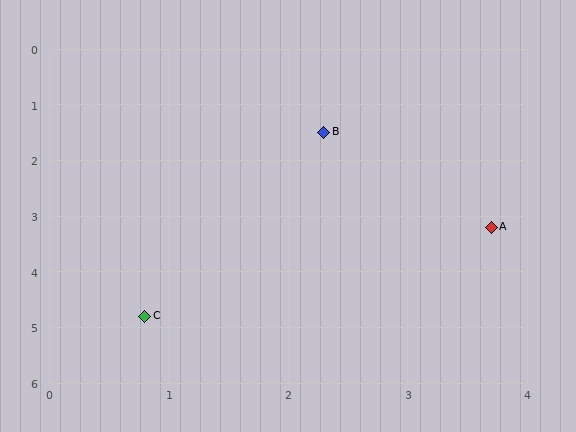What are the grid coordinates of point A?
Point A is at approximately (3.7, 3.2).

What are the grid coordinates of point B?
Point B is at approximately (2.3, 1.5).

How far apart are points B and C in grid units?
Points B and C are about 3.6 grid units apart.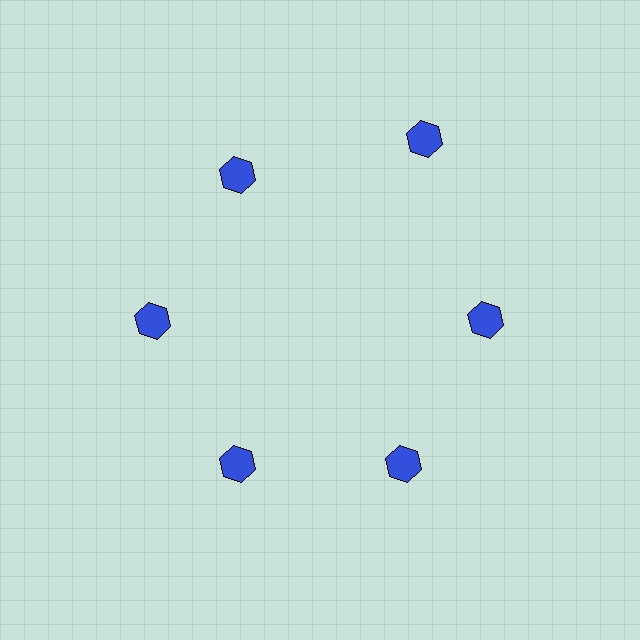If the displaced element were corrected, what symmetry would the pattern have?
It would have 6-fold rotational symmetry — the pattern would map onto itself every 60 degrees.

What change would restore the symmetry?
The symmetry would be restored by moving it inward, back onto the ring so that all 6 hexagons sit at equal angles and equal distance from the center.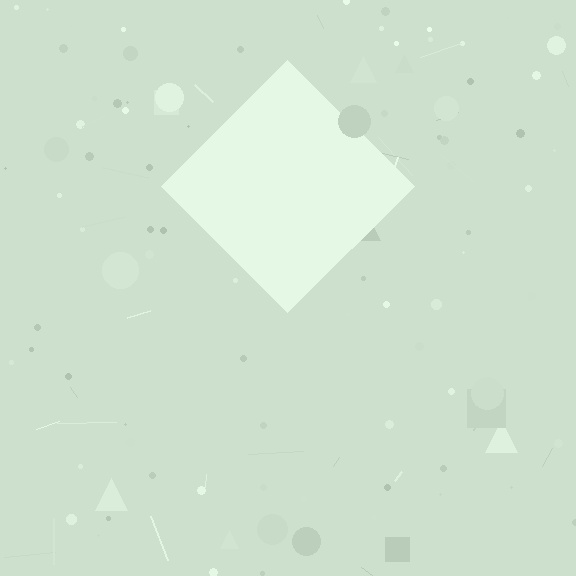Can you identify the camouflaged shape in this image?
The camouflaged shape is a diamond.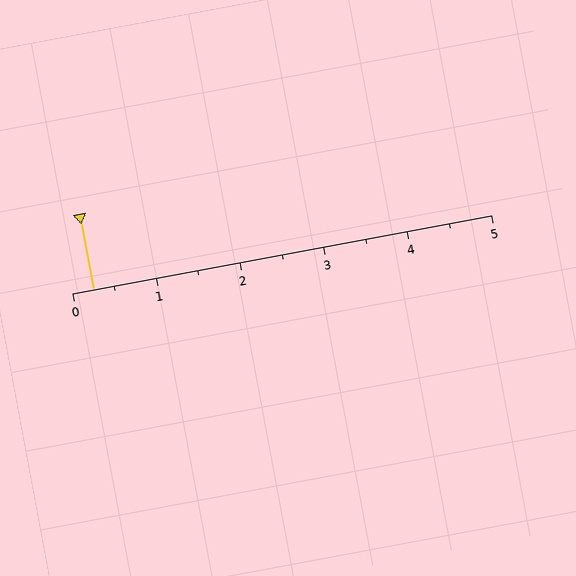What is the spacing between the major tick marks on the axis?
The major ticks are spaced 1 apart.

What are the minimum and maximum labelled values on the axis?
The axis runs from 0 to 5.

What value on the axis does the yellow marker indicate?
The marker indicates approximately 0.2.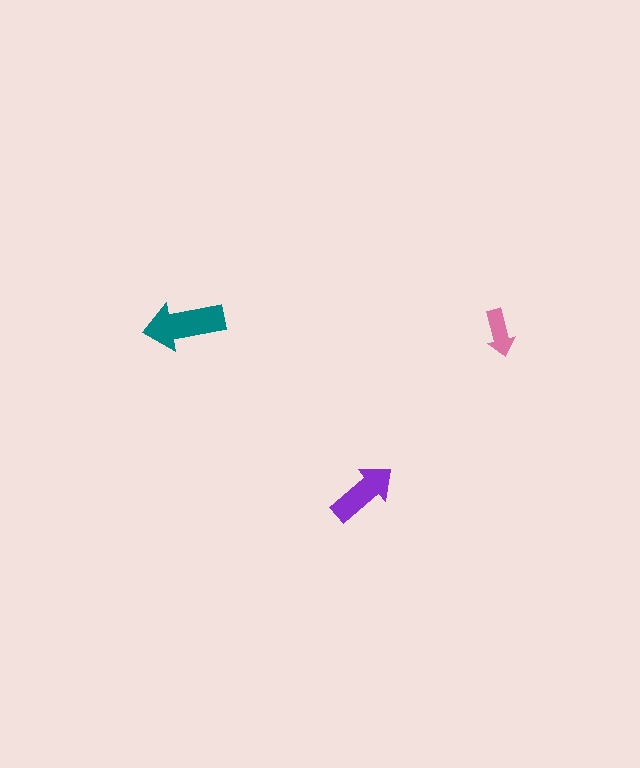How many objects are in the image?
There are 3 objects in the image.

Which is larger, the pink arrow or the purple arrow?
The purple one.